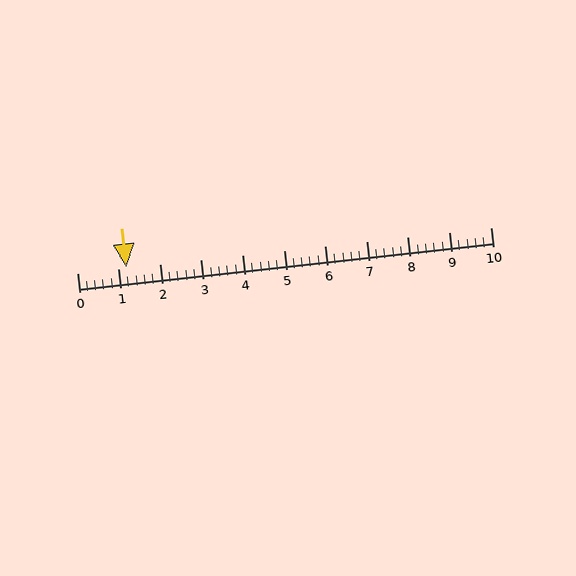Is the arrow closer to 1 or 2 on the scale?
The arrow is closer to 1.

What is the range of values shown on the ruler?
The ruler shows values from 0 to 10.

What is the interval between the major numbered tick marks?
The major tick marks are spaced 1 units apart.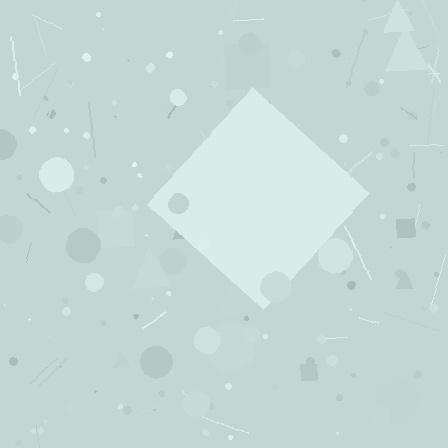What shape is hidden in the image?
A diamond is hidden in the image.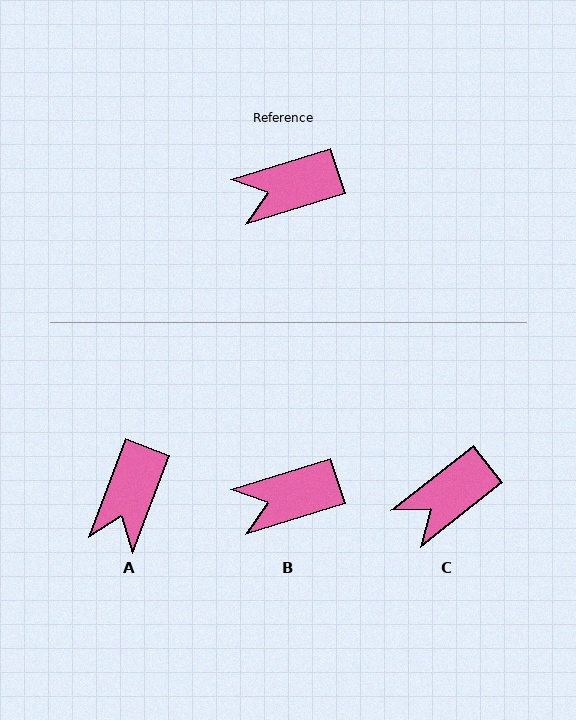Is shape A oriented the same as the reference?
No, it is off by about 52 degrees.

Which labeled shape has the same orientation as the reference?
B.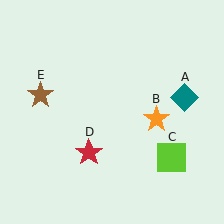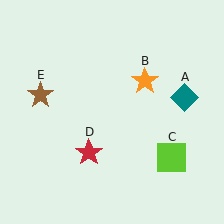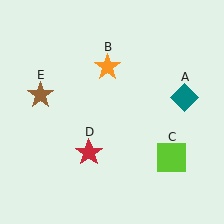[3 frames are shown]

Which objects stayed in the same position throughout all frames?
Teal diamond (object A) and lime square (object C) and red star (object D) and brown star (object E) remained stationary.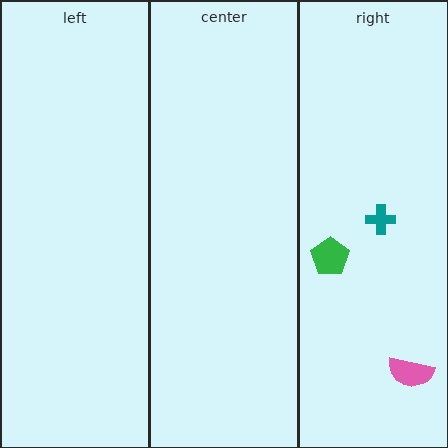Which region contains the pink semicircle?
The right region.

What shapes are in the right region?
The pink semicircle, the green pentagon, the teal cross.